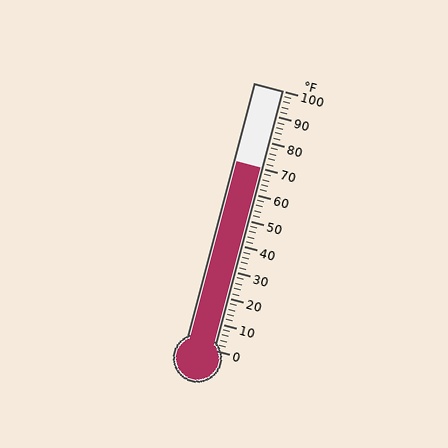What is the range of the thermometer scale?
The thermometer scale ranges from 0°F to 100°F.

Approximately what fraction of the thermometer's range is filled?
The thermometer is filled to approximately 70% of its range.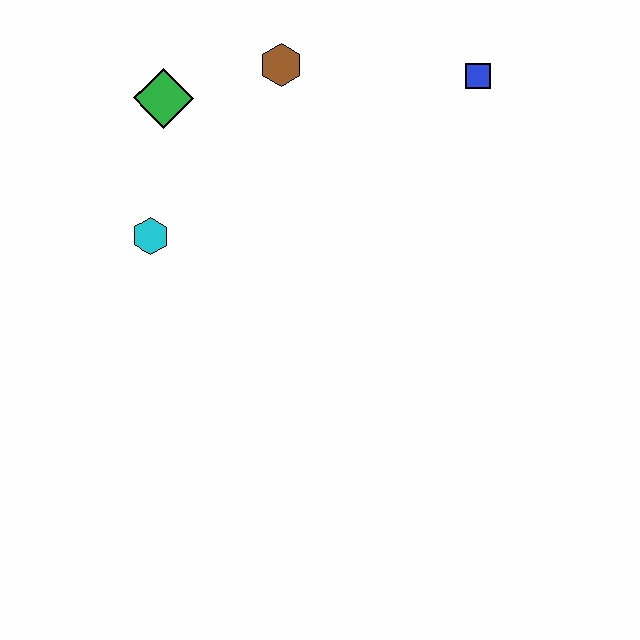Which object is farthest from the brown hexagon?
The cyan hexagon is farthest from the brown hexagon.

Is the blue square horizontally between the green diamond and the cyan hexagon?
No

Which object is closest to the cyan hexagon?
The green diamond is closest to the cyan hexagon.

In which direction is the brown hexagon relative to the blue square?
The brown hexagon is to the left of the blue square.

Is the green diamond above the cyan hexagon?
Yes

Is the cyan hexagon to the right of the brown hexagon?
No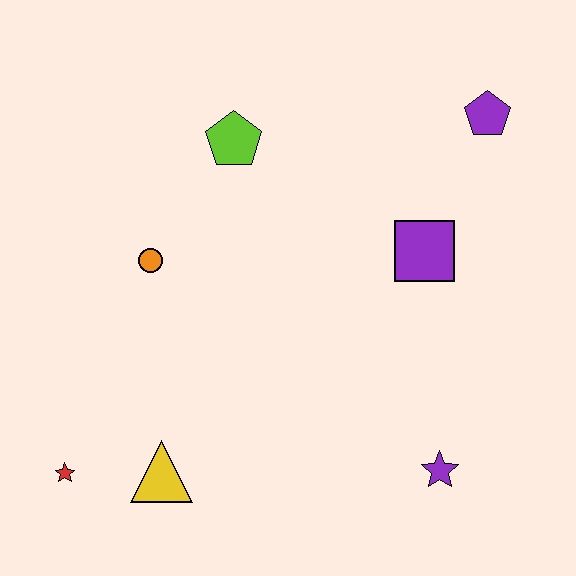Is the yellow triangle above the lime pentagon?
No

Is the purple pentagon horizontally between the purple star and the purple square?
No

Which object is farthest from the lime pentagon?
The purple star is farthest from the lime pentagon.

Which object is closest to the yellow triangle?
The red star is closest to the yellow triangle.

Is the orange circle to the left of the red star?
No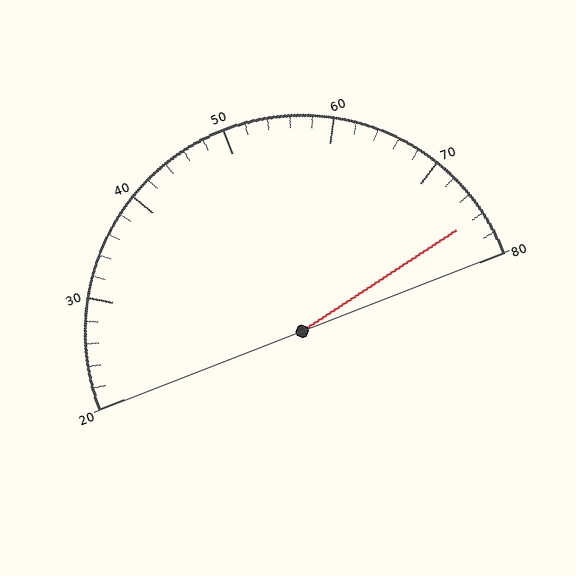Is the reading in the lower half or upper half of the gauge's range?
The reading is in the upper half of the range (20 to 80).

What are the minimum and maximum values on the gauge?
The gauge ranges from 20 to 80.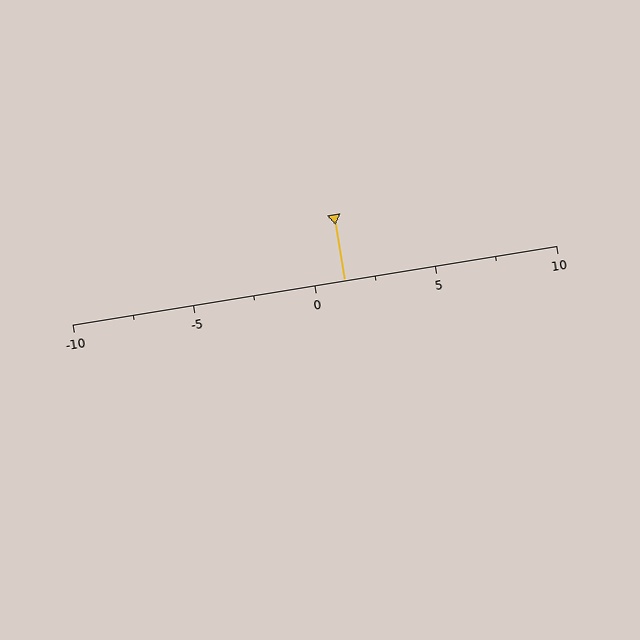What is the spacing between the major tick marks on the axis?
The major ticks are spaced 5 apart.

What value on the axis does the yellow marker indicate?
The marker indicates approximately 1.2.